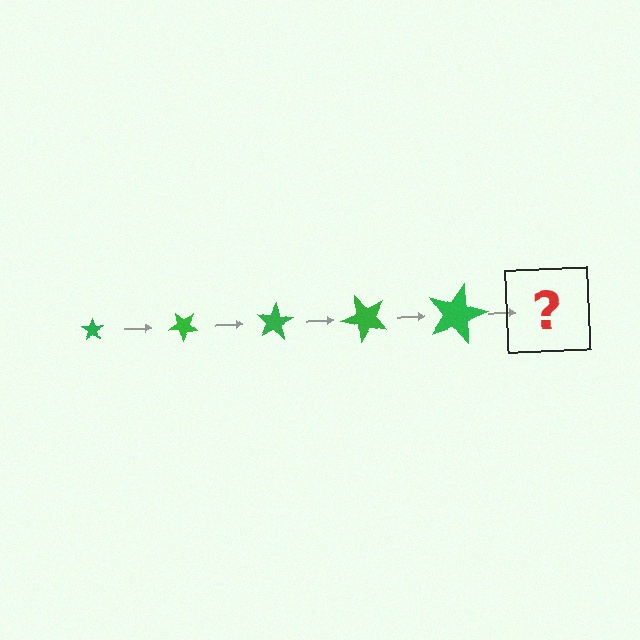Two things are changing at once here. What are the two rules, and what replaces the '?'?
The two rules are that the star grows larger each step and it rotates 40 degrees each step. The '?' should be a star, larger than the previous one and rotated 200 degrees from the start.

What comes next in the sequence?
The next element should be a star, larger than the previous one and rotated 200 degrees from the start.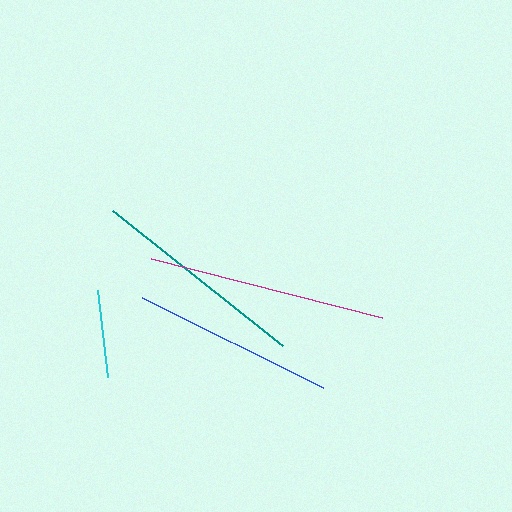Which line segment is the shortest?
The cyan line is the shortest at approximately 87 pixels.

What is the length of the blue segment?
The blue segment is approximately 202 pixels long.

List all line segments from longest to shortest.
From longest to shortest: magenta, teal, blue, cyan.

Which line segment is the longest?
The magenta line is the longest at approximately 239 pixels.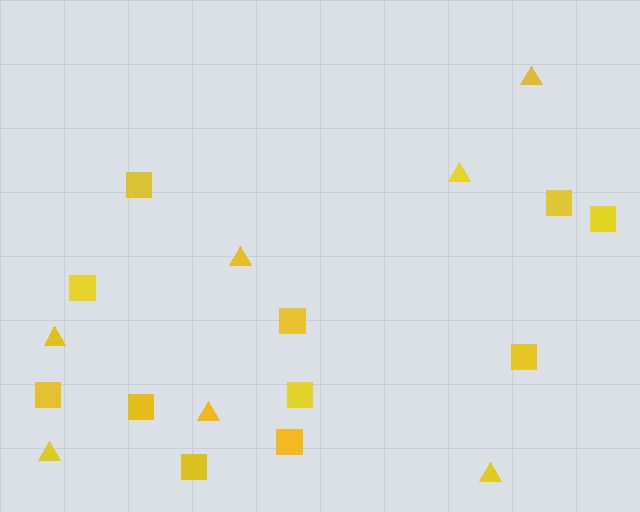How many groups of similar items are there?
There are 2 groups: one group of squares (11) and one group of triangles (7).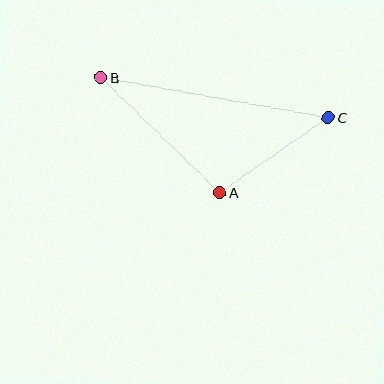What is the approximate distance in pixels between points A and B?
The distance between A and B is approximately 166 pixels.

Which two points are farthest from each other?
Points B and C are farthest from each other.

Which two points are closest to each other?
Points A and C are closest to each other.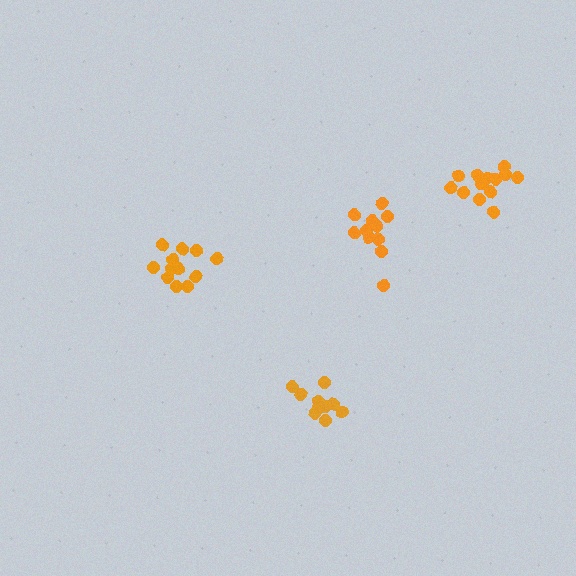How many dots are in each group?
Group 1: 12 dots, Group 2: 15 dots, Group 3: 11 dots, Group 4: 11 dots (49 total).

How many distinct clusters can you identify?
There are 4 distinct clusters.